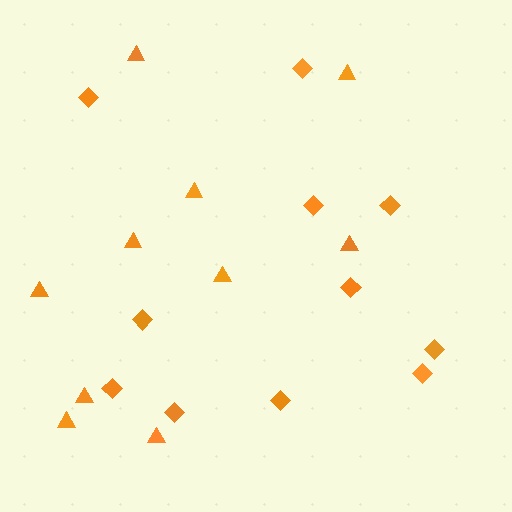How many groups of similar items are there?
There are 2 groups: one group of triangles (10) and one group of diamonds (11).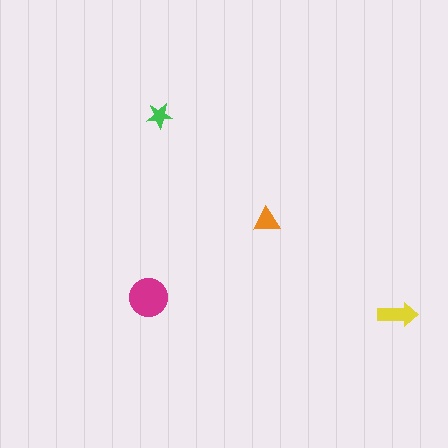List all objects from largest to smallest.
The magenta circle, the yellow arrow, the orange triangle, the green star.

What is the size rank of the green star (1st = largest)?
4th.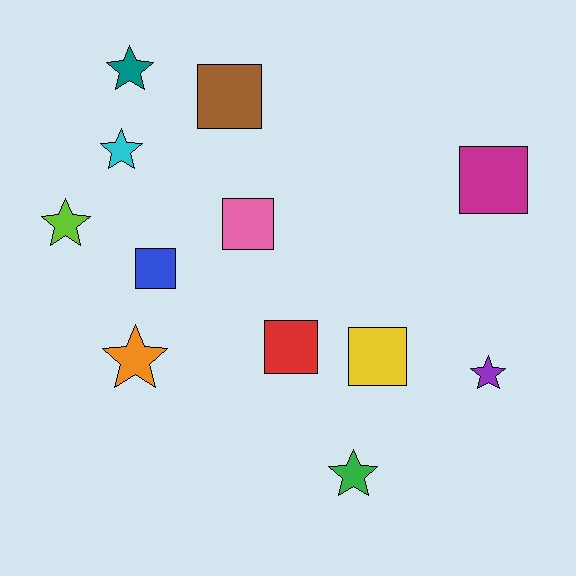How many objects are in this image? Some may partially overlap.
There are 12 objects.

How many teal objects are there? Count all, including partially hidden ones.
There is 1 teal object.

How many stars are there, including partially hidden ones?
There are 6 stars.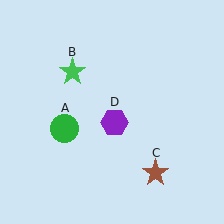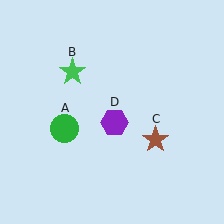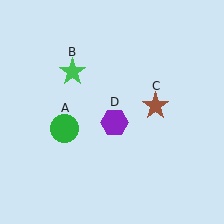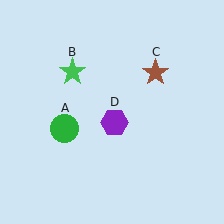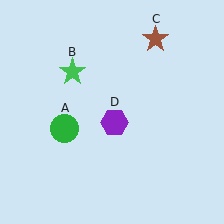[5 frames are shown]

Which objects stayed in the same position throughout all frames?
Green circle (object A) and green star (object B) and purple hexagon (object D) remained stationary.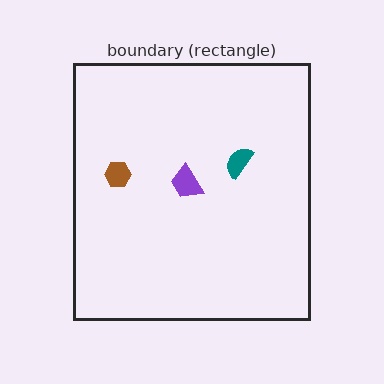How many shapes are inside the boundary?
3 inside, 0 outside.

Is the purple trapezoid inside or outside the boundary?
Inside.